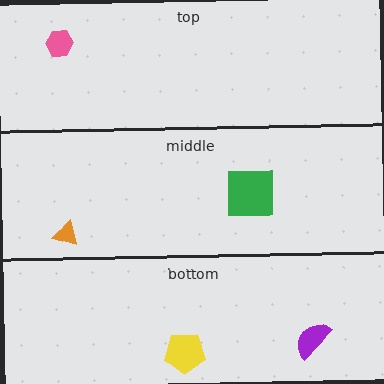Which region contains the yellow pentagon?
The bottom region.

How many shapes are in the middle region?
2.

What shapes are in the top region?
The pink hexagon.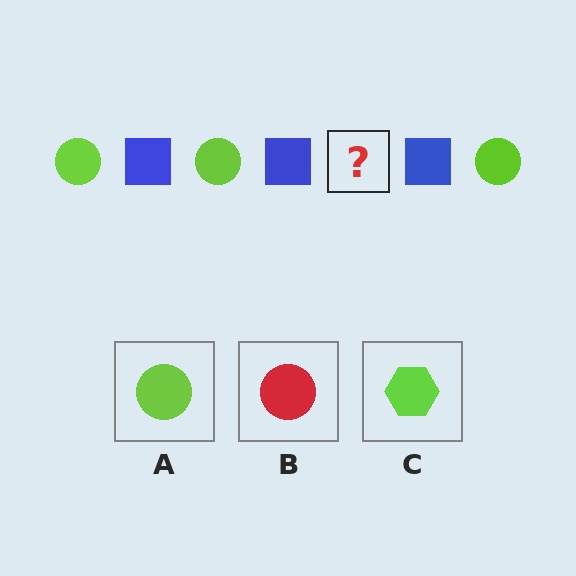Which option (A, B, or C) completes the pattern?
A.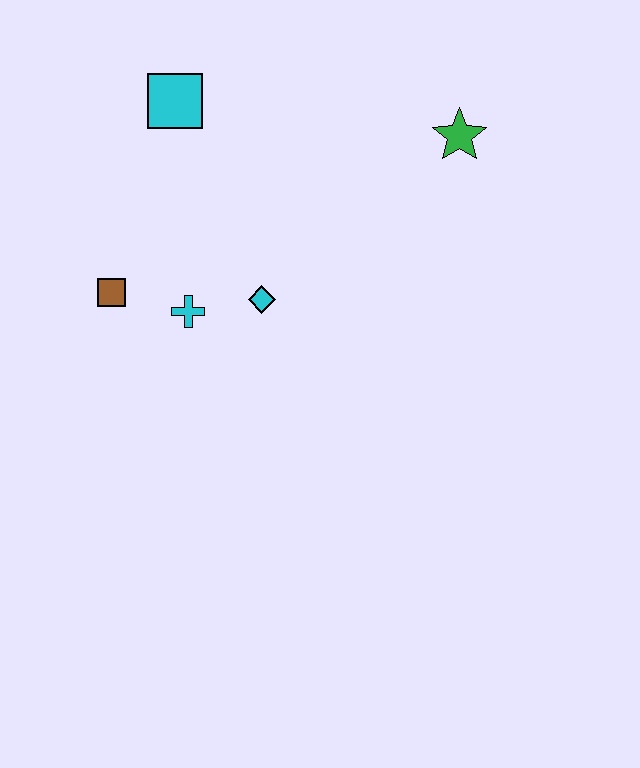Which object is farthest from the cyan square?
The green star is farthest from the cyan square.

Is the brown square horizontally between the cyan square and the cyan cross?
No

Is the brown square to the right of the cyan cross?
No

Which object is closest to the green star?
The cyan diamond is closest to the green star.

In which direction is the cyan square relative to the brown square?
The cyan square is above the brown square.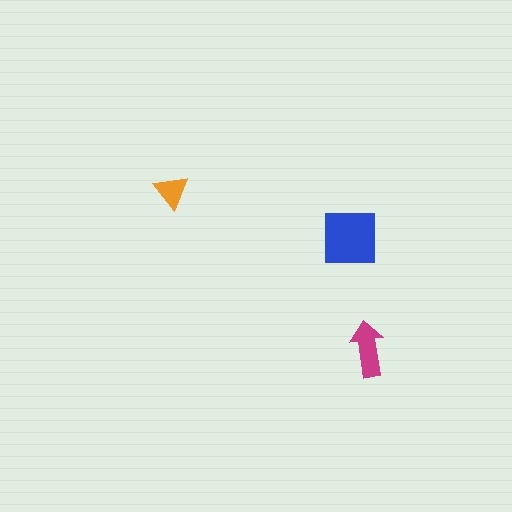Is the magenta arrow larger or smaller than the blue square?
Smaller.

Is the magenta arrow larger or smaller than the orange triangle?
Larger.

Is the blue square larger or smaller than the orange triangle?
Larger.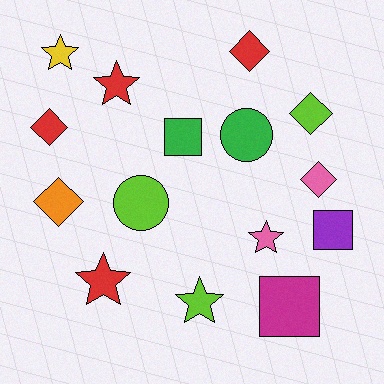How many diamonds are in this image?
There are 5 diamonds.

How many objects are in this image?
There are 15 objects.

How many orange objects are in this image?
There is 1 orange object.